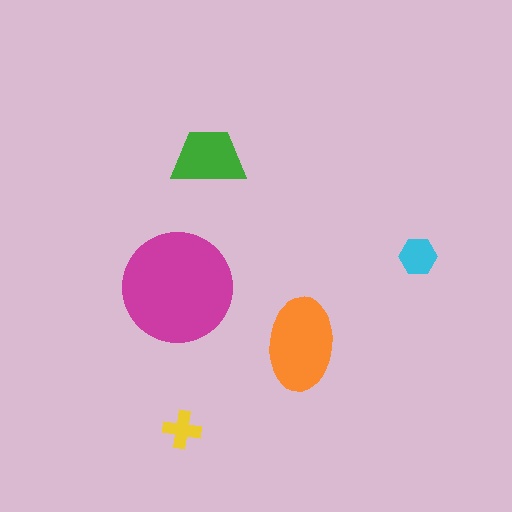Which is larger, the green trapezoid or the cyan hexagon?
The green trapezoid.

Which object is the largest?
The magenta circle.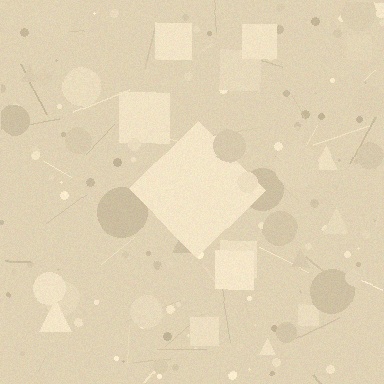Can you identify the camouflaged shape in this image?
The camouflaged shape is a diamond.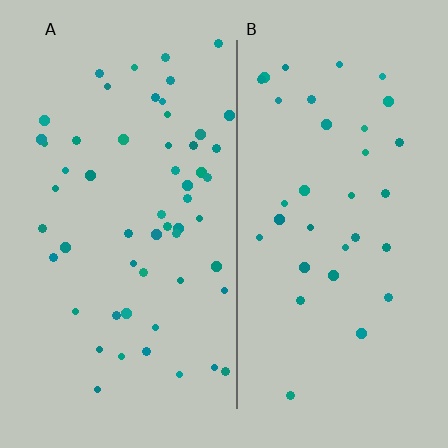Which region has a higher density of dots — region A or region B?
A (the left).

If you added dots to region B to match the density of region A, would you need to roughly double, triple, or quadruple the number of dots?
Approximately double.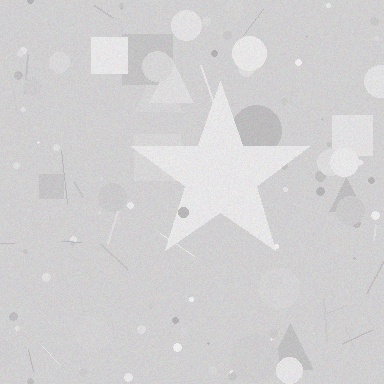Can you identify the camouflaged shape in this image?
The camouflaged shape is a star.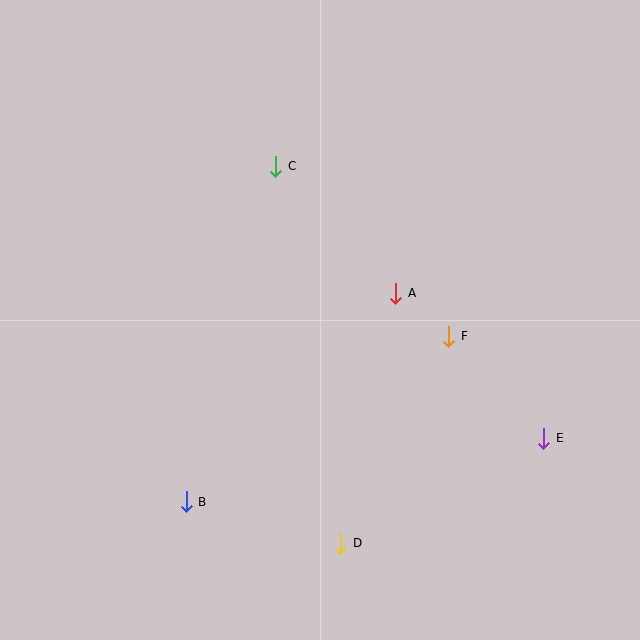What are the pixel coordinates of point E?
Point E is at (544, 439).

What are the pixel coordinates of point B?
Point B is at (186, 502).